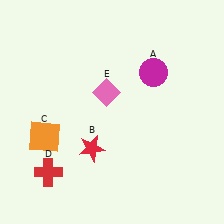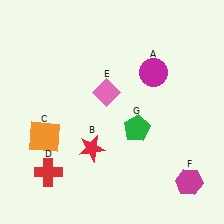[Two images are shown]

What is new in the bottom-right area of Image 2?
A green pentagon (G) was added in the bottom-right area of Image 2.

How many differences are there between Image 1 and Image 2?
There are 2 differences between the two images.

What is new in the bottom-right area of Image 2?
A magenta hexagon (F) was added in the bottom-right area of Image 2.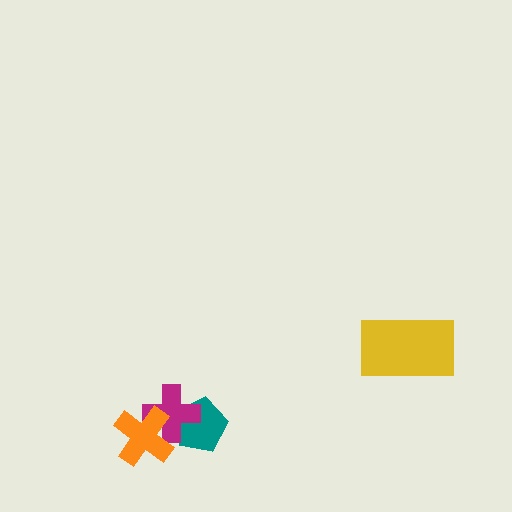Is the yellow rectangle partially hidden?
No, no other shape covers it.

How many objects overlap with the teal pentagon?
1 object overlaps with the teal pentagon.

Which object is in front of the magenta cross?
The orange cross is in front of the magenta cross.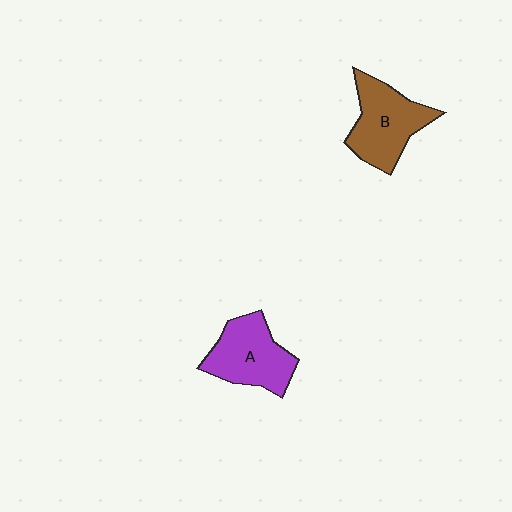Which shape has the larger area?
Shape B (brown).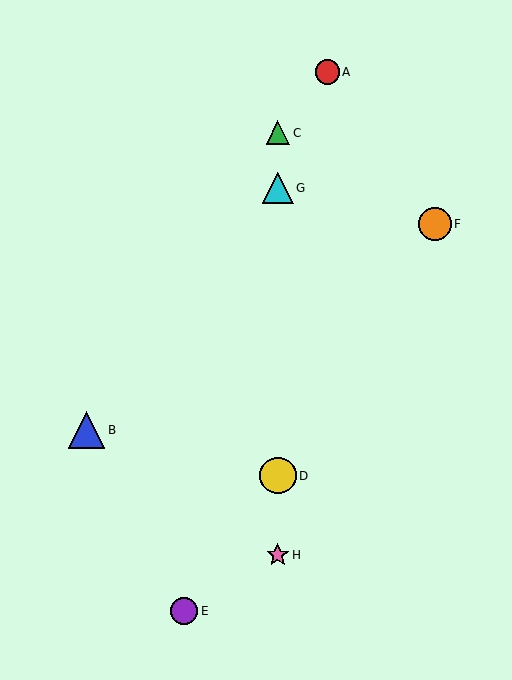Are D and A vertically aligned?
No, D is at x≈278 and A is at x≈327.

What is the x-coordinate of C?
Object C is at x≈278.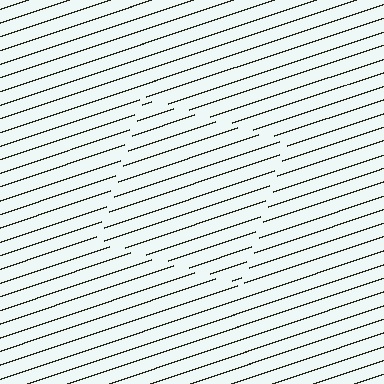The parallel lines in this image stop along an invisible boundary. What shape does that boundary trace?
An illusory square. The interior of the shape contains the same grating, shifted by half a period — the contour is defined by the phase discontinuity where line-ends from the inner and outer gratings abut.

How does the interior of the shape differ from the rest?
The interior of the shape contains the same grating, shifted by half a period — the contour is defined by the phase discontinuity where line-ends from the inner and outer gratings abut.